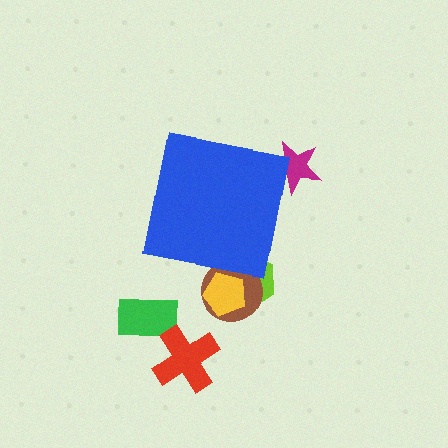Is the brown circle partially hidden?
Yes, the brown circle is partially hidden behind the blue square.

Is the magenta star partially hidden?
Yes, the magenta star is partially hidden behind the blue square.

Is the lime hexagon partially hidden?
Yes, the lime hexagon is partially hidden behind the blue square.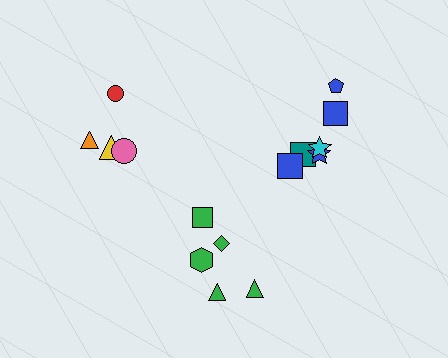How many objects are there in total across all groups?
There are 15 objects.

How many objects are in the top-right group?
There are 6 objects.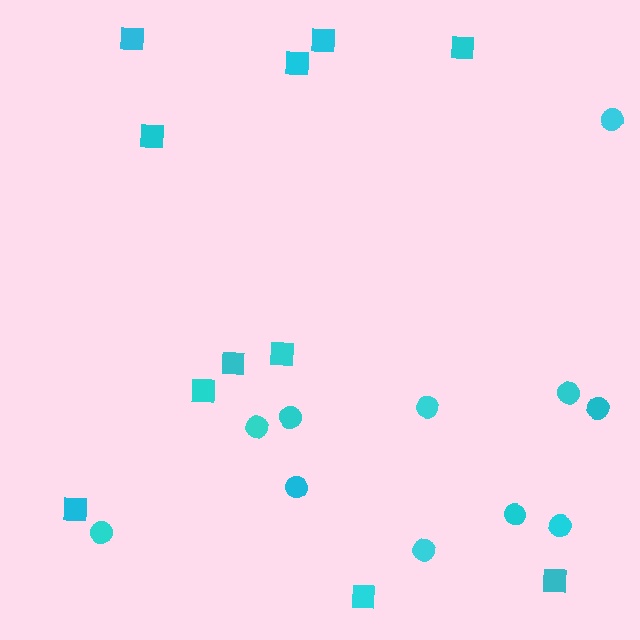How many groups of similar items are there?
There are 2 groups: one group of circles (11) and one group of squares (11).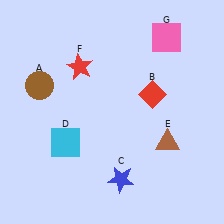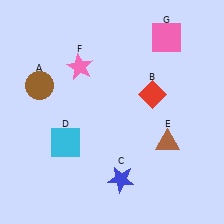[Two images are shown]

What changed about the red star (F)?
In Image 1, F is red. In Image 2, it changed to pink.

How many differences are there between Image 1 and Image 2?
There is 1 difference between the two images.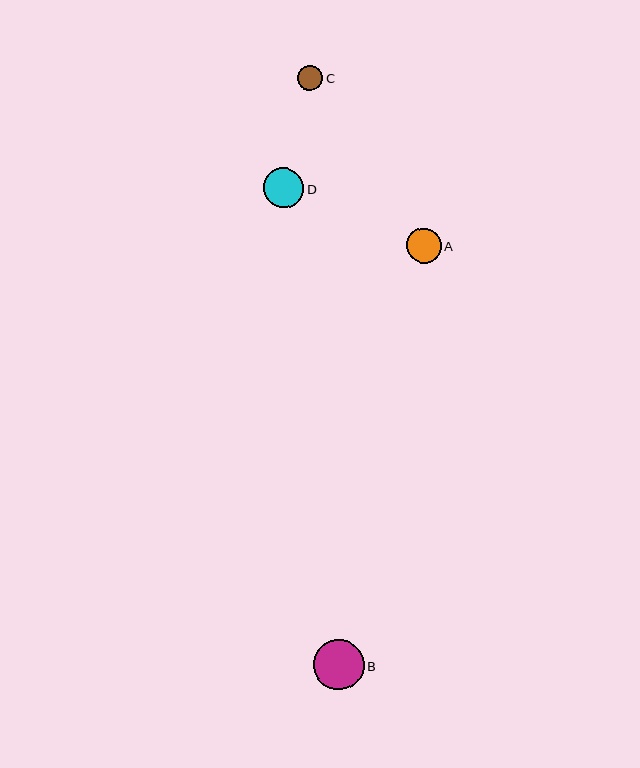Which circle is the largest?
Circle B is the largest with a size of approximately 51 pixels.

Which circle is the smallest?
Circle C is the smallest with a size of approximately 26 pixels.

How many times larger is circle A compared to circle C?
Circle A is approximately 1.4 times the size of circle C.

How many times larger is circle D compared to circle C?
Circle D is approximately 1.6 times the size of circle C.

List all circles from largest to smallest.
From largest to smallest: B, D, A, C.